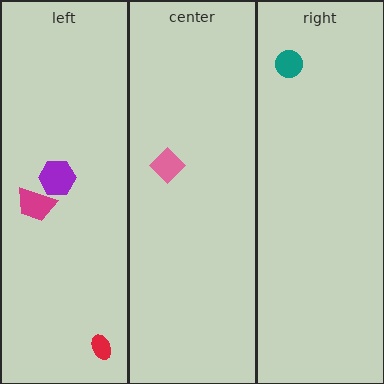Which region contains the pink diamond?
The center region.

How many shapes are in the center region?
1.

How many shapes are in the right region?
1.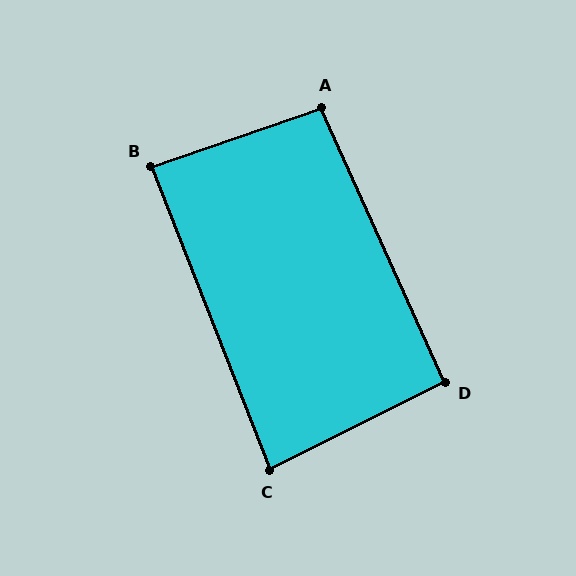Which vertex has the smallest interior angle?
C, at approximately 85 degrees.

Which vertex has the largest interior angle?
A, at approximately 95 degrees.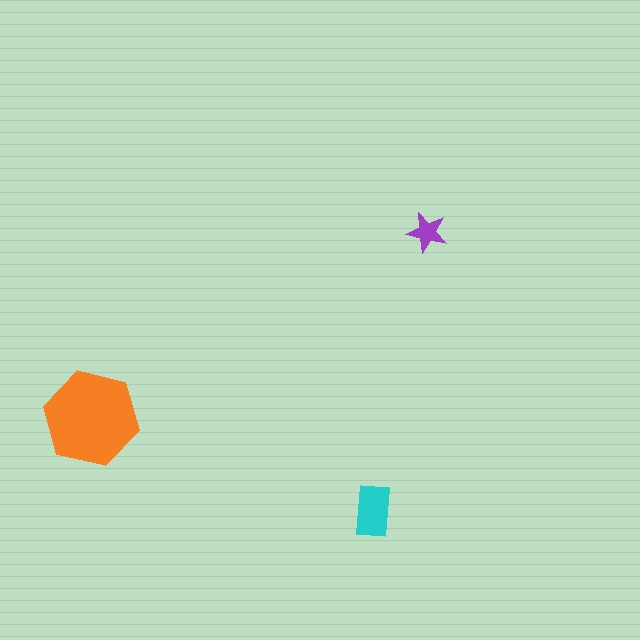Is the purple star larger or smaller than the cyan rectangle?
Smaller.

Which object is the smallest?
The purple star.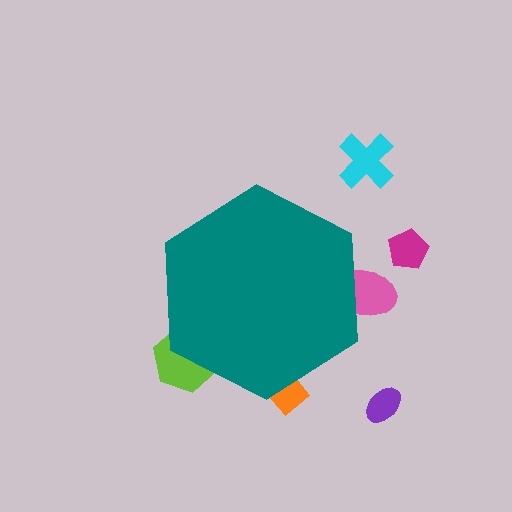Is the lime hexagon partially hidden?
Yes, the lime hexagon is partially hidden behind the teal hexagon.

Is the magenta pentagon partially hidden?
No, the magenta pentagon is fully visible.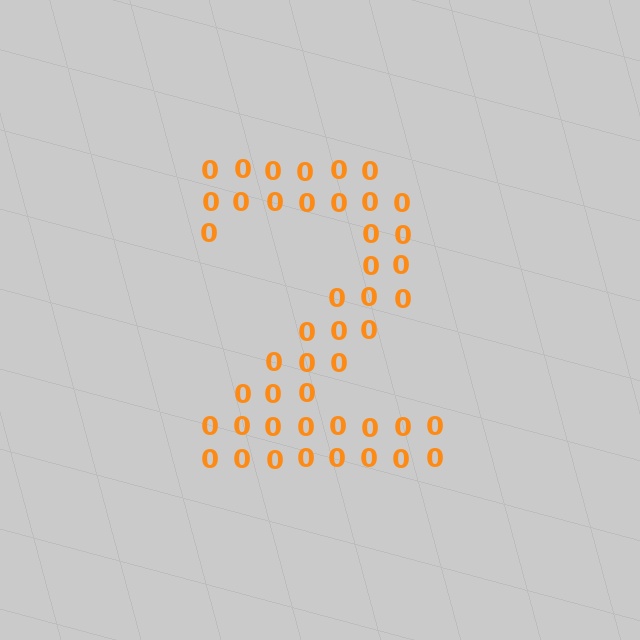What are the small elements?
The small elements are digit 0's.